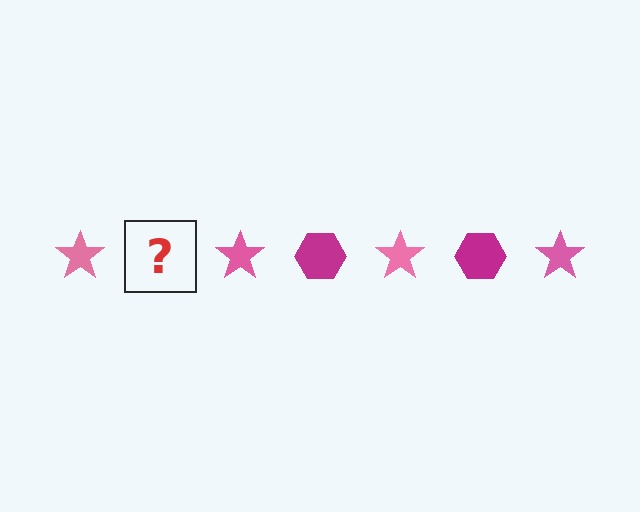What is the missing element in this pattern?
The missing element is a magenta hexagon.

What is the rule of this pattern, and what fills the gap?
The rule is that the pattern alternates between pink star and magenta hexagon. The gap should be filled with a magenta hexagon.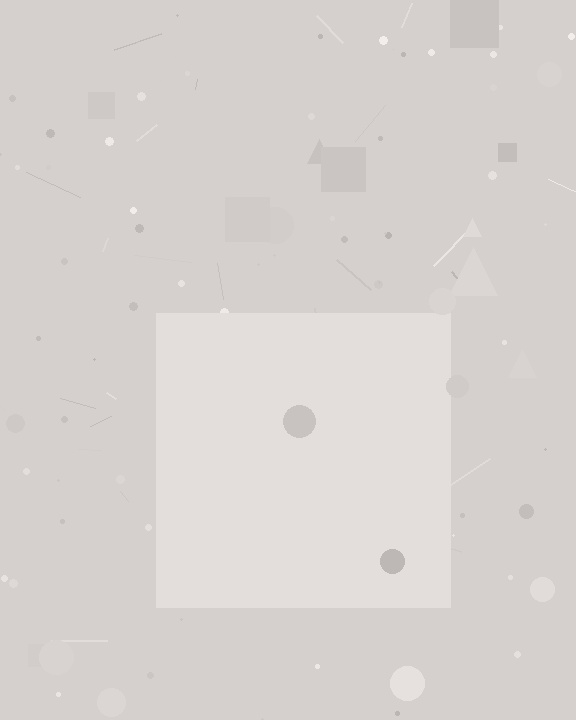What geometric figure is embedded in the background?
A square is embedded in the background.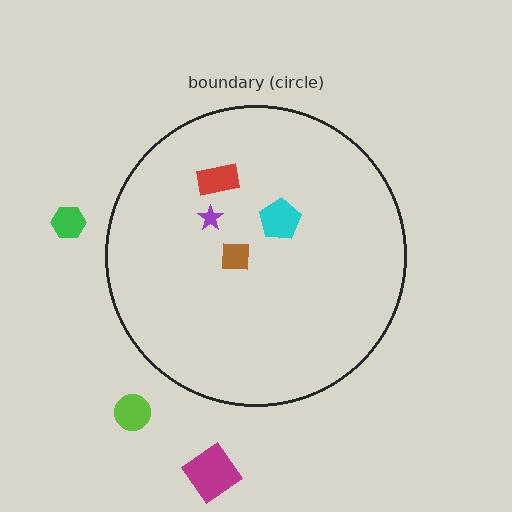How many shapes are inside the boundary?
4 inside, 3 outside.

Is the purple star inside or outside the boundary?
Inside.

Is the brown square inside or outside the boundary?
Inside.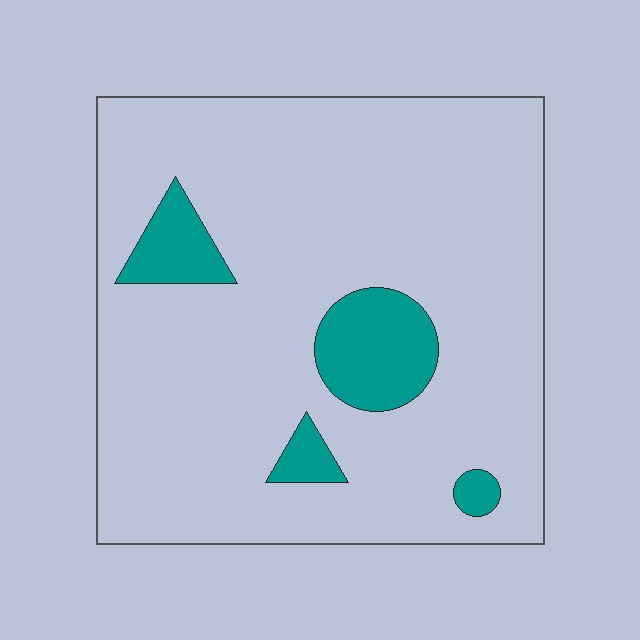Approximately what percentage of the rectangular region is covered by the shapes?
Approximately 10%.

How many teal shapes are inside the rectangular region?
4.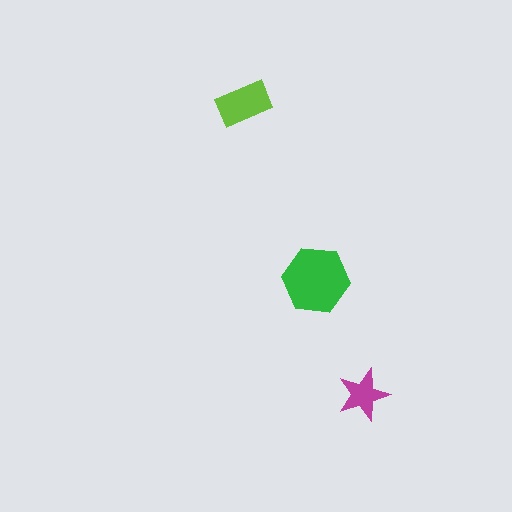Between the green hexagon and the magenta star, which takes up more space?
The green hexagon.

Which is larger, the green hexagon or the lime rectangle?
The green hexagon.